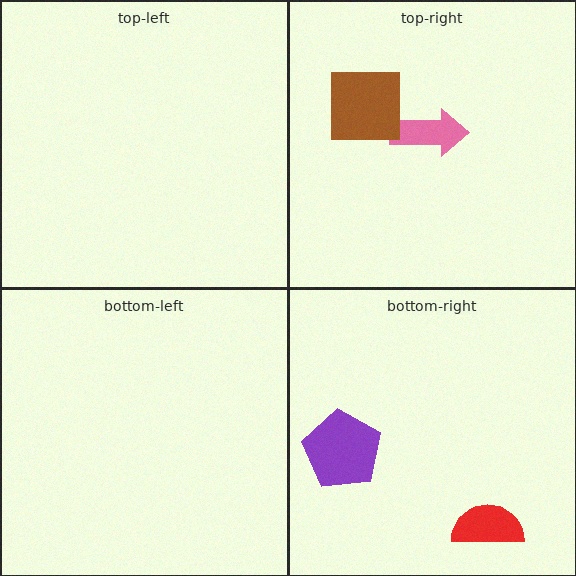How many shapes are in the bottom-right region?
2.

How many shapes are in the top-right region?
2.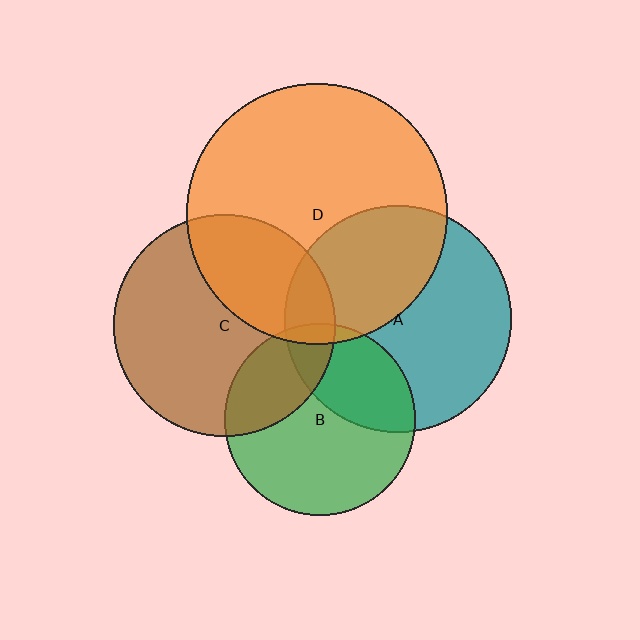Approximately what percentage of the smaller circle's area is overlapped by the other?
Approximately 15%.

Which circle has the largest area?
Circle D (orange).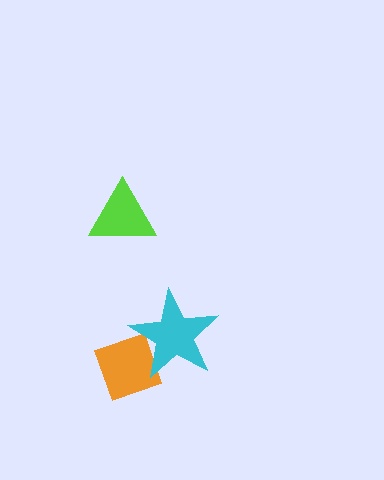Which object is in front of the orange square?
The cyan star is in front of the orange square.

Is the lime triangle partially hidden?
No, no other shape covers it.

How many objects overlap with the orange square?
1 object overlaps with the orange square.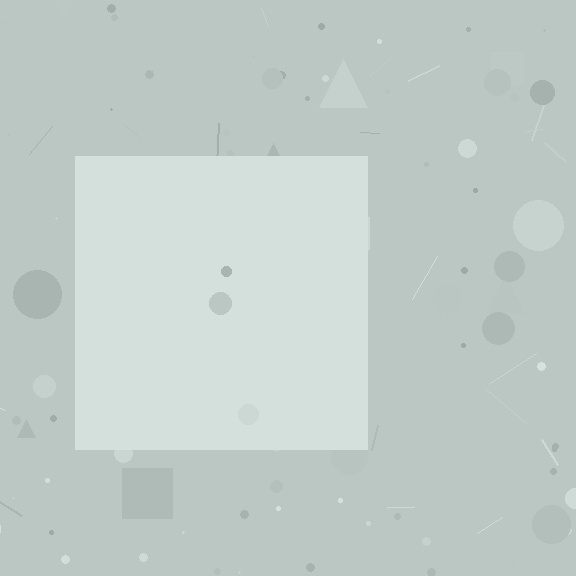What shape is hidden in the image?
A square is hidden in the image.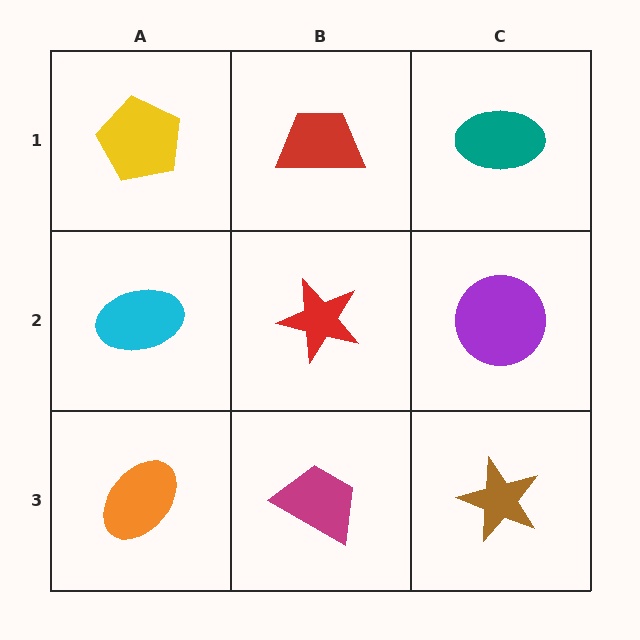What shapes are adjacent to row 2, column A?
A yellow pentagon (row 1, column A), an orange ellipse (row 3, column A), a red star (row 2, column B).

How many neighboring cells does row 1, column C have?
2.